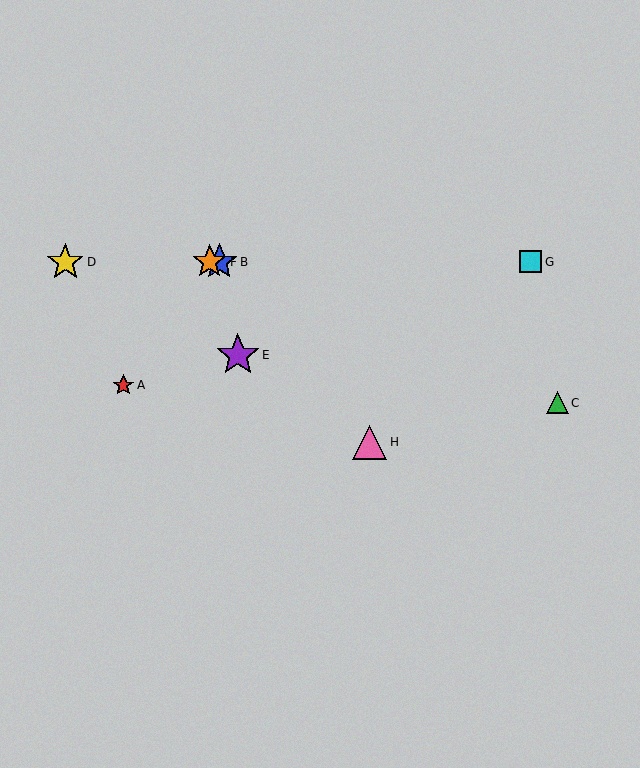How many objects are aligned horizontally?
4 objects (B, D, F, G) are aligned horizontally.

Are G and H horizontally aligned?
No, G is at y≈262 and H is at y≈442.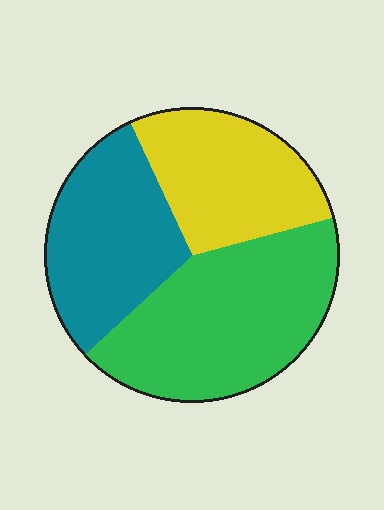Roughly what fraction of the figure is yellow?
Yellow takes up about one quarter (1/4) of the figure.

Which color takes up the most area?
Green, at roughly 40%.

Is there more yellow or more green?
Green.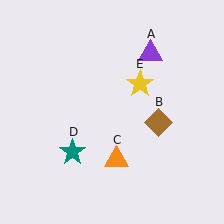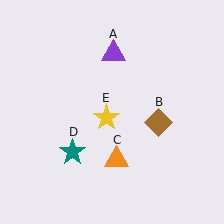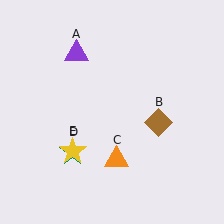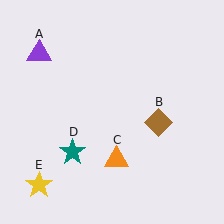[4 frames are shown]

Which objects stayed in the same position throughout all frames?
Brown diamond (object B) and orange triangle (object C) and teal star (object D) remained stationary.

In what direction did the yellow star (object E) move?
The yellow star (object E) moved down and to the left.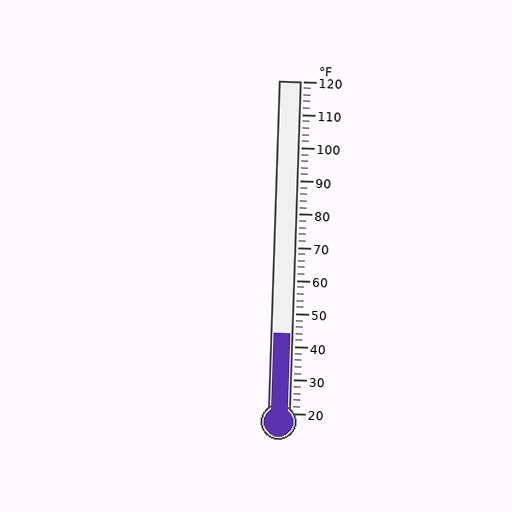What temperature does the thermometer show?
The thermometer shows approximately 44°F.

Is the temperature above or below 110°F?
The temperature is below 110°F.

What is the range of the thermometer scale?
The thermometer scale ranges from 20°F to 120°F.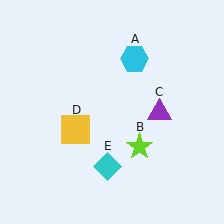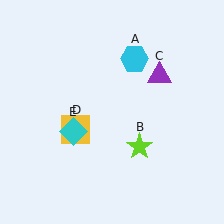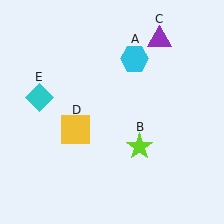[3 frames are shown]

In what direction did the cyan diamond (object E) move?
The cyan diamond (object E) moved up and to the left.